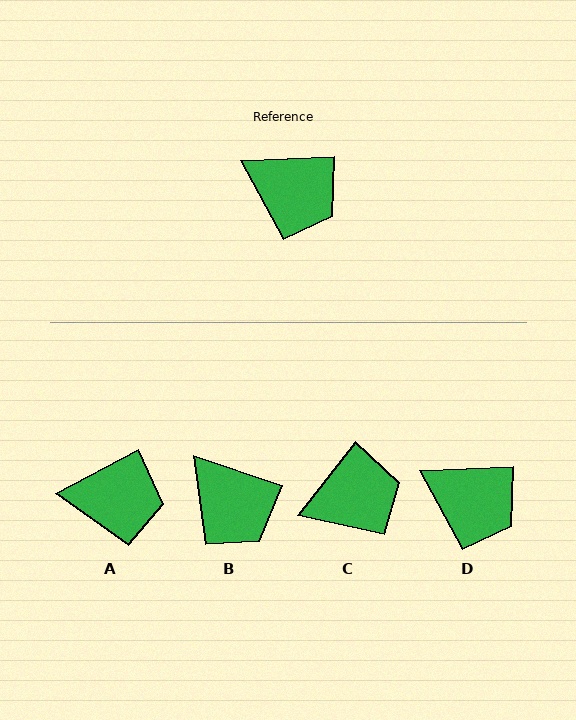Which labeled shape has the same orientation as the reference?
D.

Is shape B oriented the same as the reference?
No, it is off by about 21 degrees.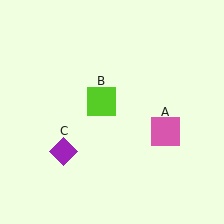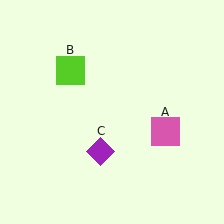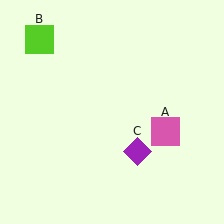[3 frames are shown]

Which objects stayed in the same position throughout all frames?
Pink square (object A) remained stationary.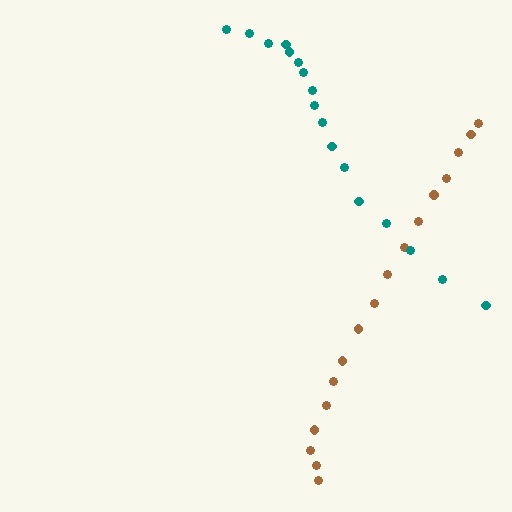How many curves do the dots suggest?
There are 2 distinct paths.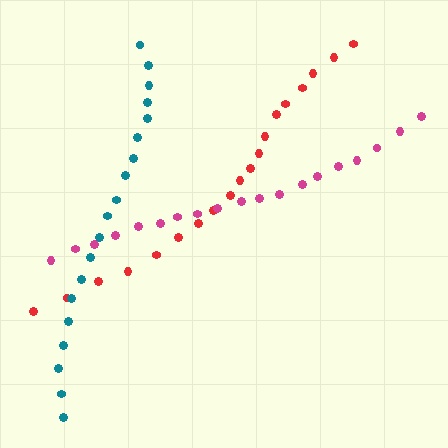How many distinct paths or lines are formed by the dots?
There are 3 distinct paths.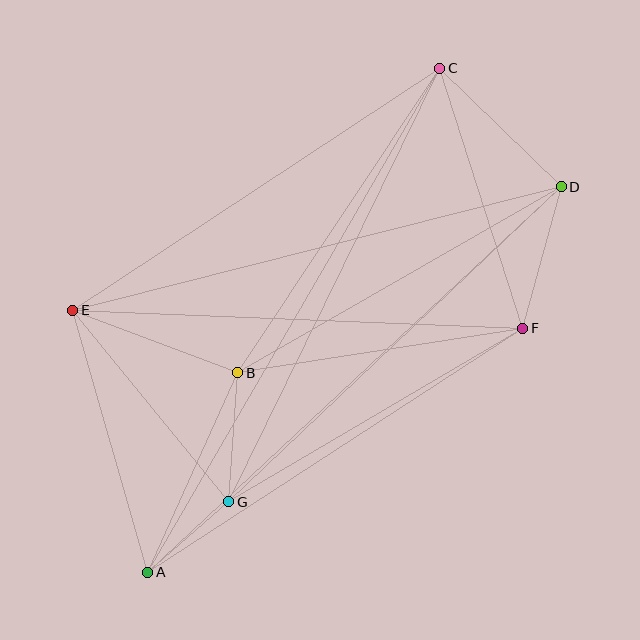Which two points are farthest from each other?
Points A and C are farthest from each other.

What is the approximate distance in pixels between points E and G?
The distance between E and G is approximately 247 pixels.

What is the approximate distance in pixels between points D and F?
The distance between D and F is approximately 147 pixels.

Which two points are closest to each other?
Points A and G are closest to each other.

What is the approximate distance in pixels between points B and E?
The distance between B and E is approximately 176 pixels.